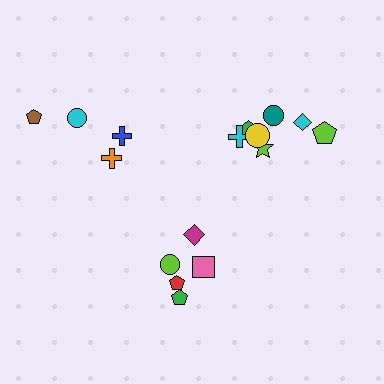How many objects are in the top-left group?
There are 4 objects.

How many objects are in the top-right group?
There are 7 objects.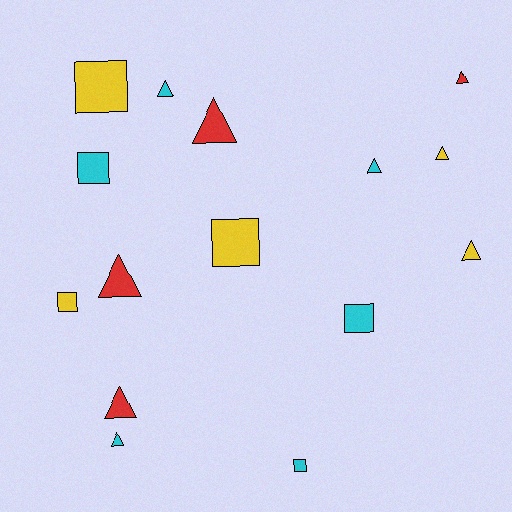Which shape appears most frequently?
Triangle, with 9 objects.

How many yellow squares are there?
There are 3 yellow squares.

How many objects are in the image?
There are 15 objects.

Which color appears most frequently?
Cyan, with 6 objects.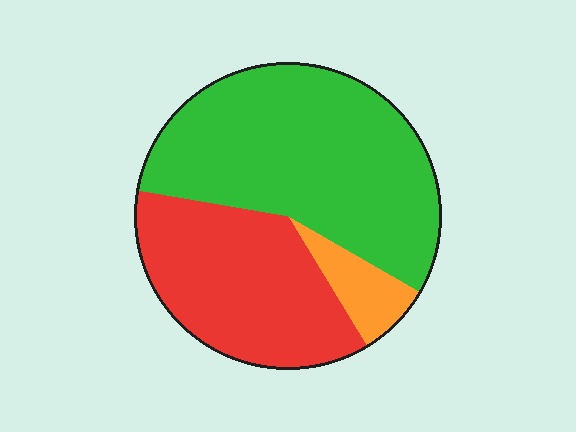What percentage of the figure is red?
Red takes up between a quarter and a half of the figure.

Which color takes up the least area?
Orange, at roughly 10%.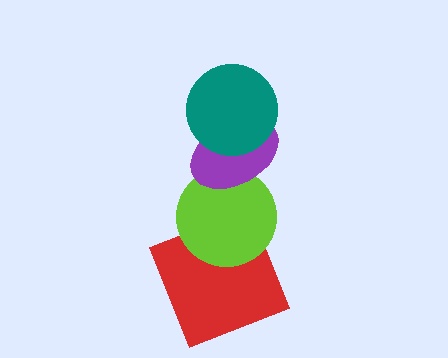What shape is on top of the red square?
The lime circle is on top of the red square.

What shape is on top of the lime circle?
The purple ellipse is on top of the lime circle.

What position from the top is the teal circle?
The teal circle is 1st from the top.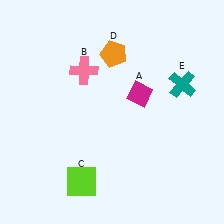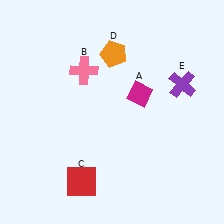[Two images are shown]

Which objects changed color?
C changed from lime to red. E changed from teal to purple.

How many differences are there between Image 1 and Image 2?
There are 2 differences between the two images.